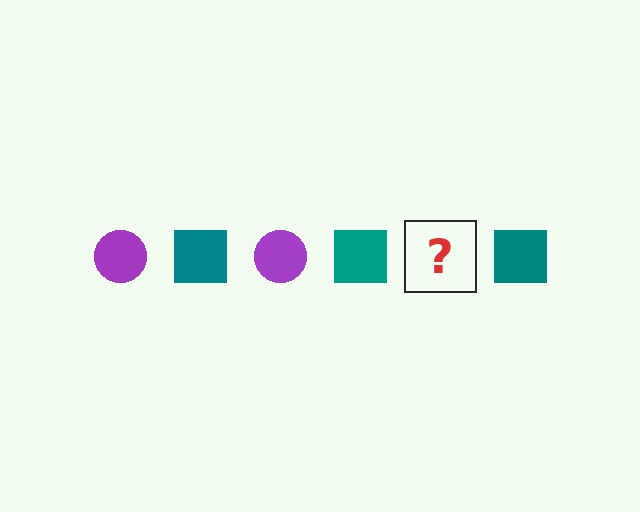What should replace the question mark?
The question mark should be replaced with a purple circle.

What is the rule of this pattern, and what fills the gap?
The rule is that the pattern alternates between purple circle and teal square. The gap should be filled with a purple circle.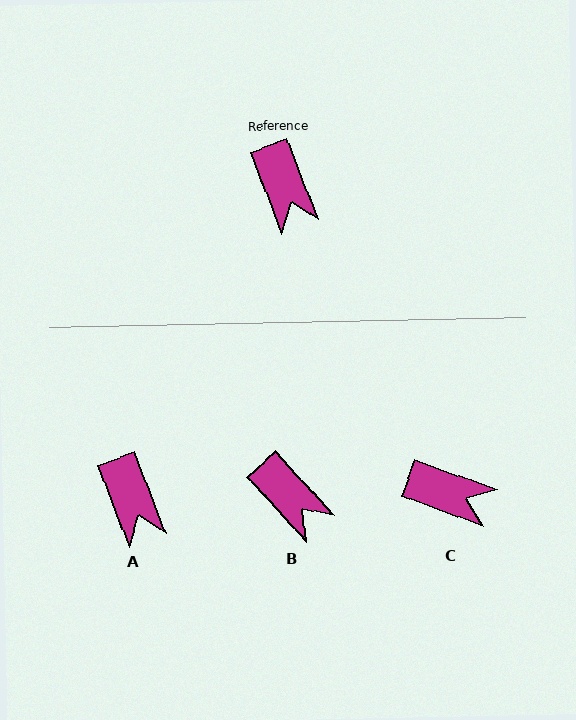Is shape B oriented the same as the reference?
No, it is off by about 21 degrees.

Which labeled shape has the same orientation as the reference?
A.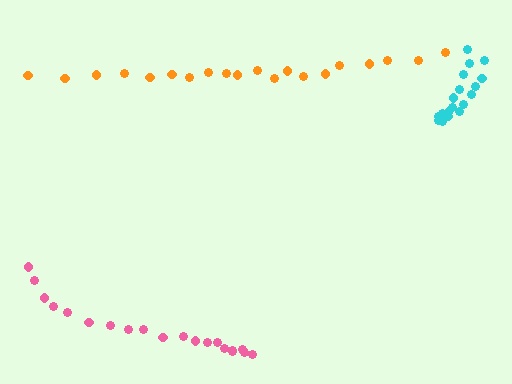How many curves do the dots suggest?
There are 3 distinct paths.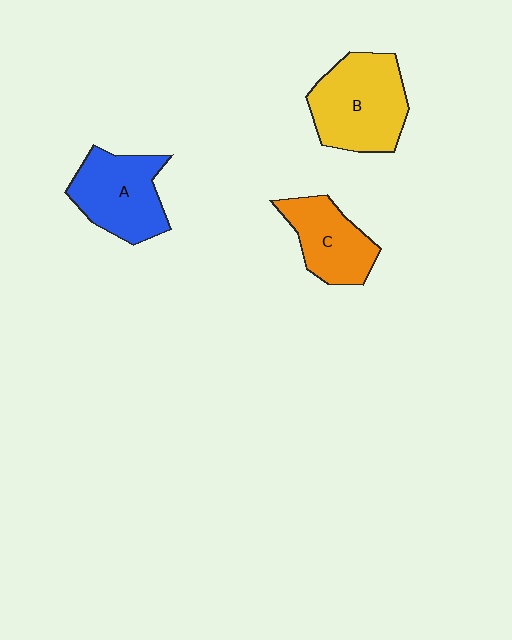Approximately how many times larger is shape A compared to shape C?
Approximately 1.2 times.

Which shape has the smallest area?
Shape C (orange).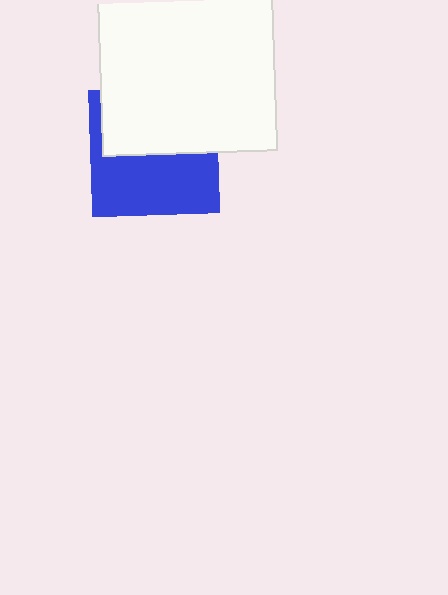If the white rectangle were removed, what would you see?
You would see the complete blue square.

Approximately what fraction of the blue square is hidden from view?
Roughly 48% of the blue square is hidden behind the white rectangle.